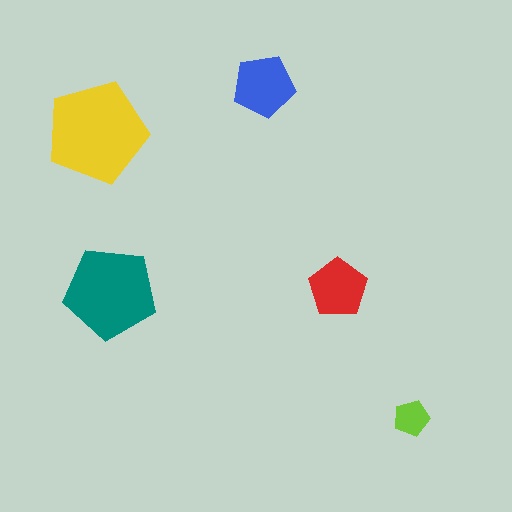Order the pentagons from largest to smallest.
the yellow one, the teal one, the blue one, the red one, the lime one.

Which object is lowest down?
The lime pentagon is bottommost.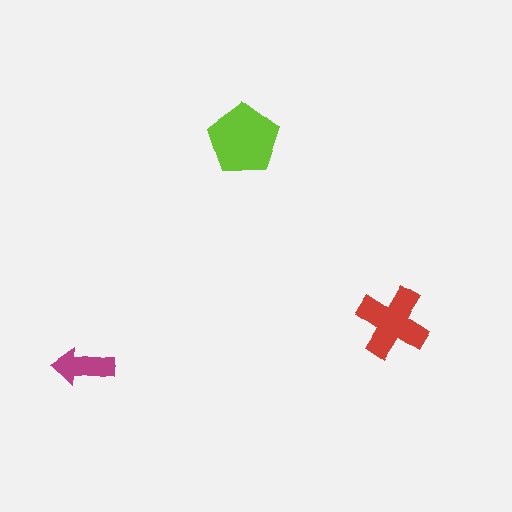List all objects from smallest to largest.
The magenta arrow, the red cross, the lime pentagon.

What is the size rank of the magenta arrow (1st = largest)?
3rd.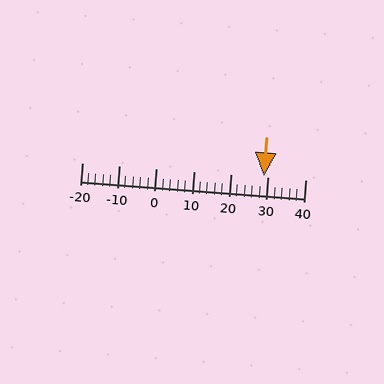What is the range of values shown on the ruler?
The ruler shows values from -20 to 40.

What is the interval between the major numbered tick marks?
The major tick marks are spaced 10 units apart.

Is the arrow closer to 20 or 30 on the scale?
The arrow is closer to 30.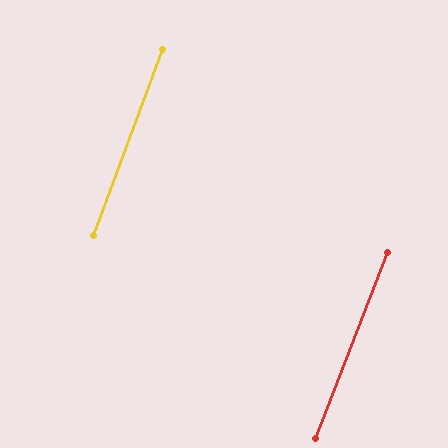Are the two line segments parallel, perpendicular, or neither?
Parallel — their directions differ by only 0.8°.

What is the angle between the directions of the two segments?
Approximately 1 degree.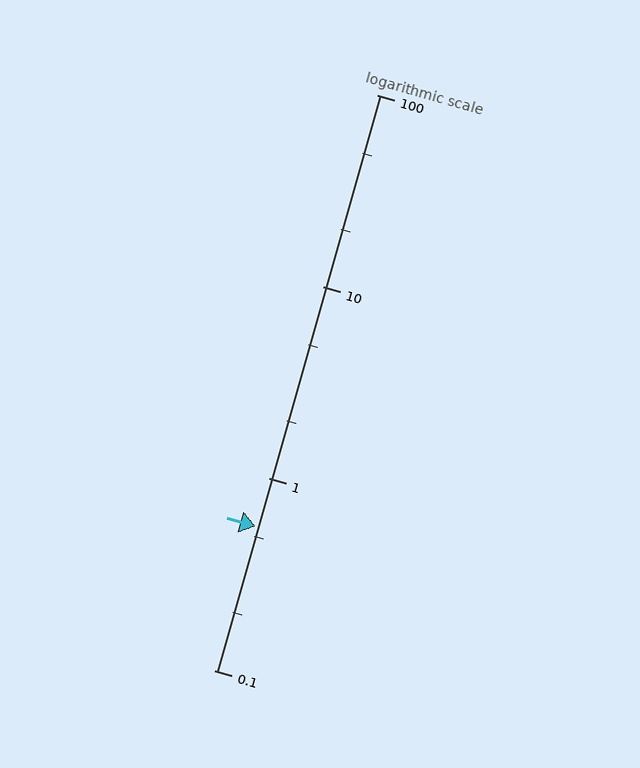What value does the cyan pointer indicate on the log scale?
The pointer indicates approximately 0.56.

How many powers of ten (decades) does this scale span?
The scale spans 3 decades, from 0.1 to 100.